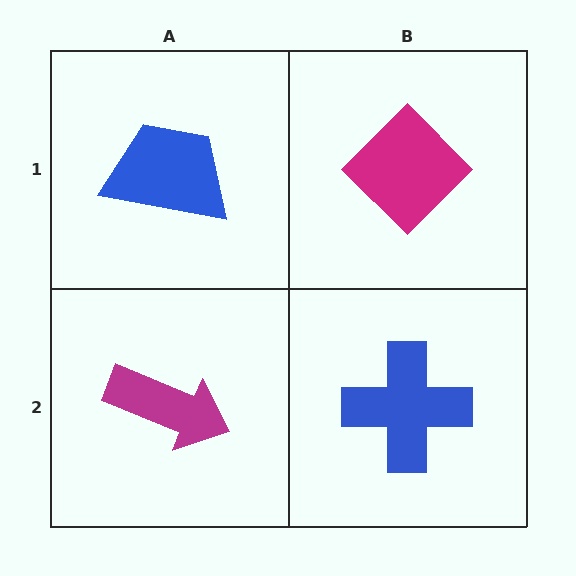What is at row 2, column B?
A blue cross.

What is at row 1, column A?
A blue trapezoid.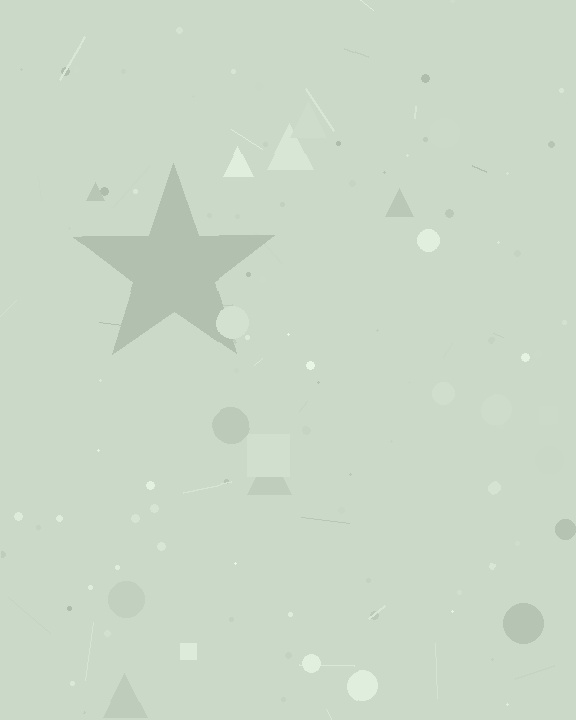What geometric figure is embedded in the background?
A star is embedded in the background.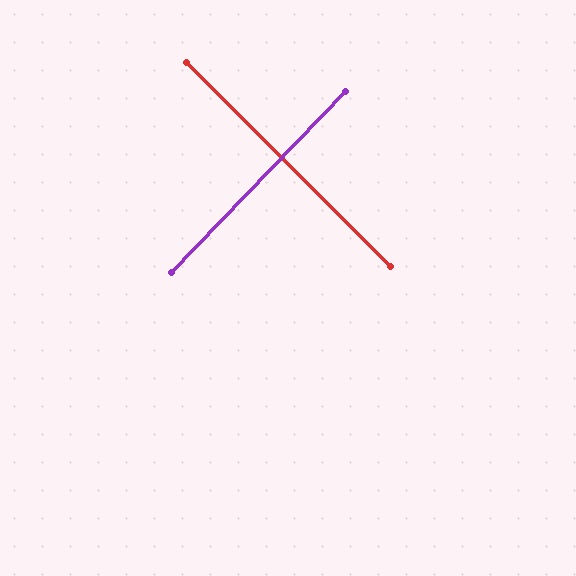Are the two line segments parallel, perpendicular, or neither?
Perpendicular — they meet at approximately 89°.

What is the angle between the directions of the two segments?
Approximately 89 degrees.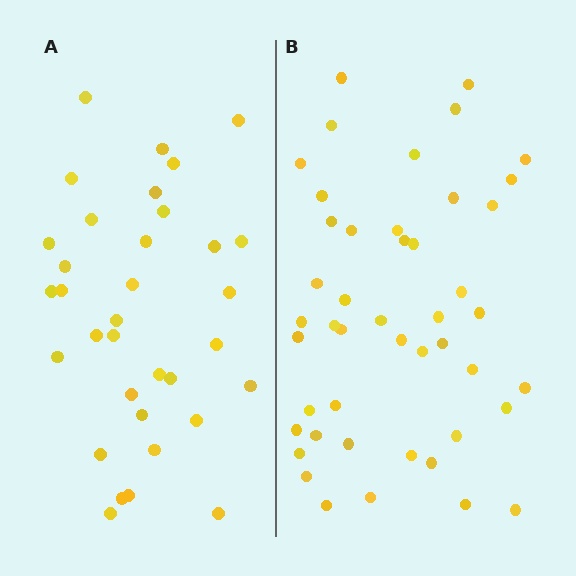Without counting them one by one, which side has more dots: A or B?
Region B (the right region) has more dots.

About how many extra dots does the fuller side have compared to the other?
Region B has roughly 12 or so more dots than region A.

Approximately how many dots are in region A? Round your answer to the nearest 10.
About 30 dots. (The exact count is 34, which rounds to 30.)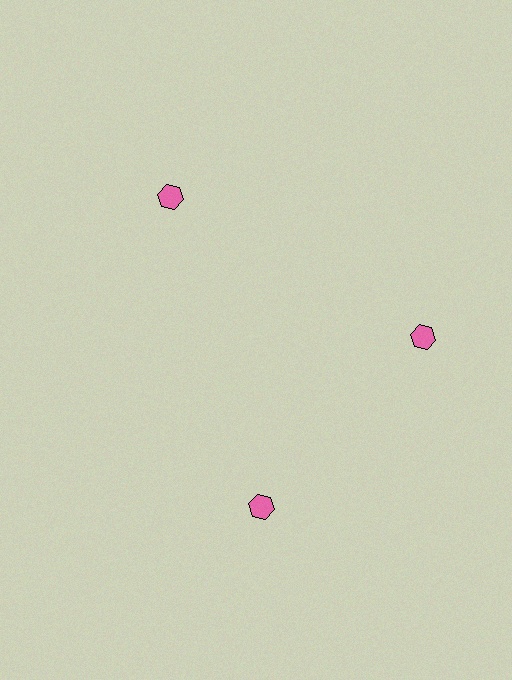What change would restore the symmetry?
The symmetry would be restored by rotating it back into even spacing with its neighbors so that all 3 hexagons sit at equal angles and equal distance from the center.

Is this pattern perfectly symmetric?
No. The 3 pink hexagons are arranged in a ring, but one element near the 7 o'clock position is rotated out of alignment along the ring, breaking the 3-fold rotational symmetry.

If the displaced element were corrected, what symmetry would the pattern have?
It would have 3-fold rotational symmetry — the pattern would map onto itself every 120 degrees.